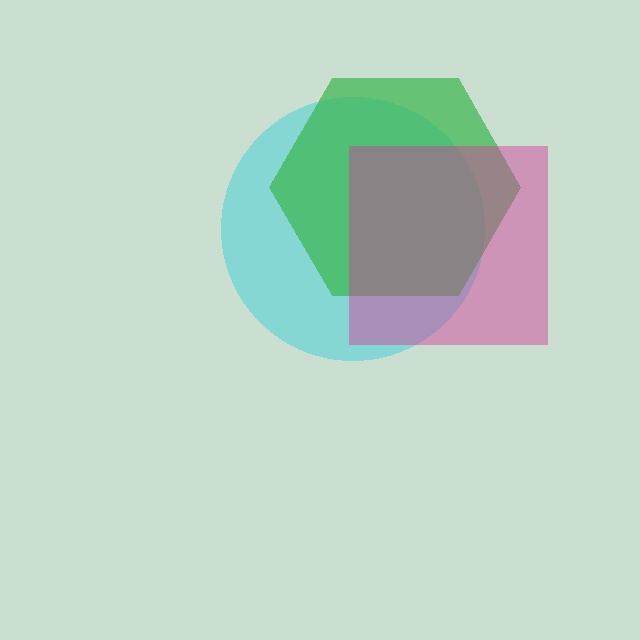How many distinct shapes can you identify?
There are 3 distinct shapes: a cyan circle, a green hexagon, a magenta square.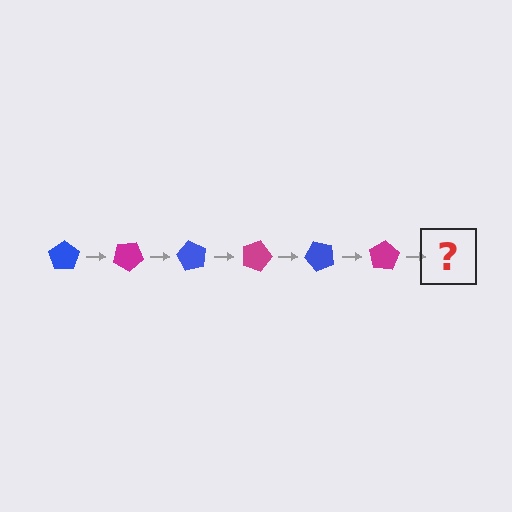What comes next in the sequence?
The next element should be a blue pentagon, rotated 180 degrees from the start.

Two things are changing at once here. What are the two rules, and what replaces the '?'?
The two rules are that it rotates 30 degrees each step and the color cycles through blue and magenta. The '?' should be a blue pentagon, rotated 180 degrees from the start.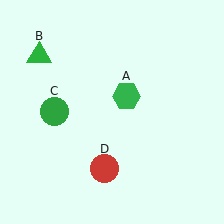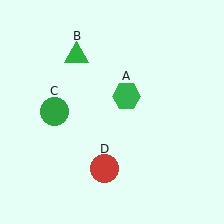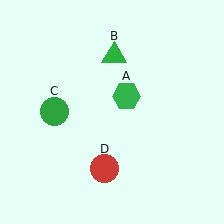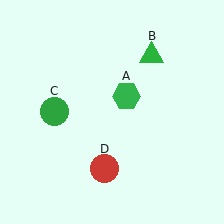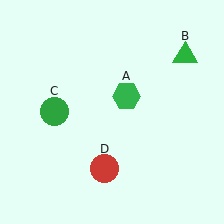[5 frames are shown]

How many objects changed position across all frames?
1 object changed position: green triangle (object B).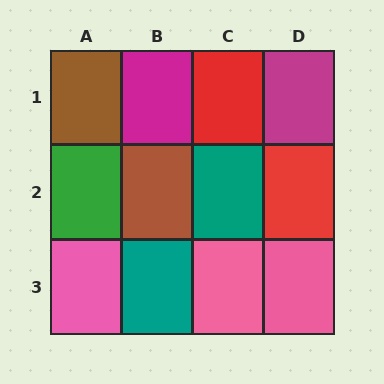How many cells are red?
2 cells are red.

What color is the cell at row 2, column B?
Brown.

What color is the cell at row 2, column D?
Red.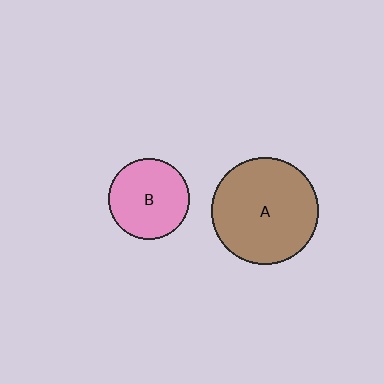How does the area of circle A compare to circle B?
Approximately 1.7 times.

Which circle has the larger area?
Circle A (brown).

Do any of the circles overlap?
No, none of the circles overlap.